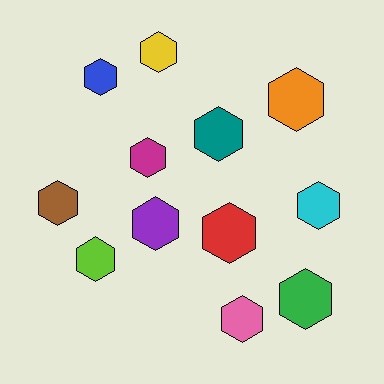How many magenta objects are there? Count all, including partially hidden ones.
There is 1 magenta object.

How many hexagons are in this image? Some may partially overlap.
There are 12 hexagons.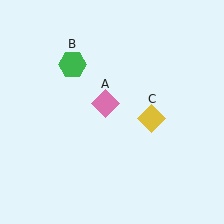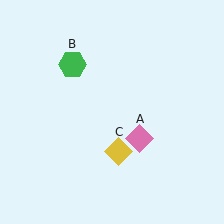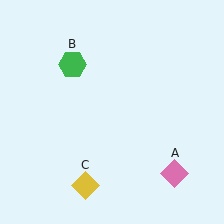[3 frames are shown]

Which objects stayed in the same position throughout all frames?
Green hexagon (object B) remained stationary.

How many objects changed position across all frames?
2 objects changed position: pink diamond (object A), yellow diamond (object C).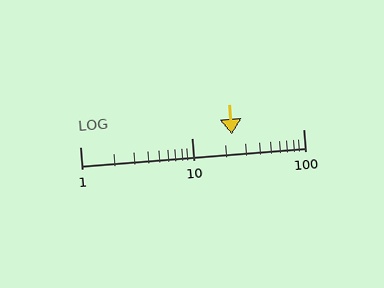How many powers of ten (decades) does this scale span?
The scale spans 2 decades, from 1 to 100.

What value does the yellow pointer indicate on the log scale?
The pointer indicates approximately 23.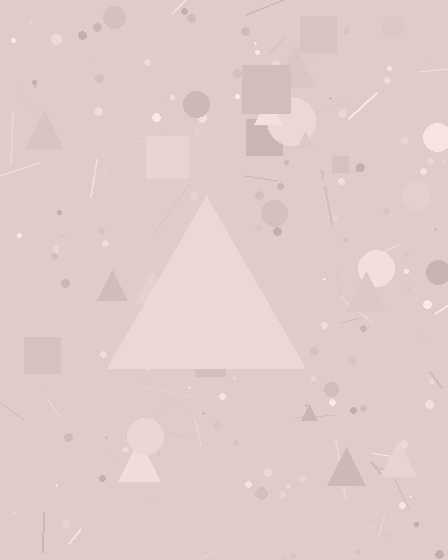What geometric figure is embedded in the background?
A triangle is embedded in the background.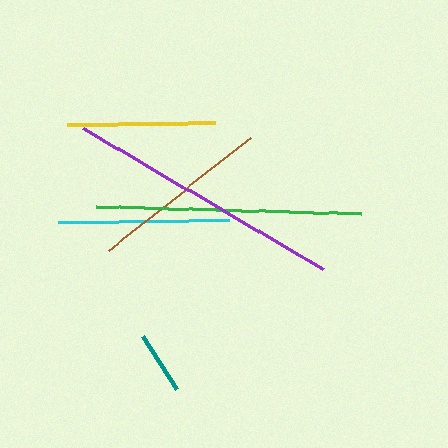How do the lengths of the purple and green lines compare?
The purple and green lines are approximately the same length.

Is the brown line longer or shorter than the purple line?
The purple line is longer than the brown line.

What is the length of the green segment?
The green segment is approximately 265 pixels long.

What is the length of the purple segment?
The purple segment is approximately 279 pixels long.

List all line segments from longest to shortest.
From longest to shortest: purple, green, brown, cyan, yellow, teal.